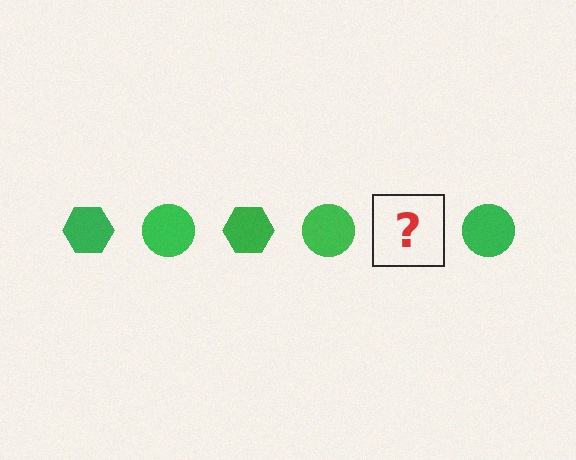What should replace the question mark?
The question mark should be replaced with a green hexagon.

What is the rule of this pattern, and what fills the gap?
The rule is that the pattern cycles through hexagon, circle shapes in green. The gap should be filled with a green hexagon.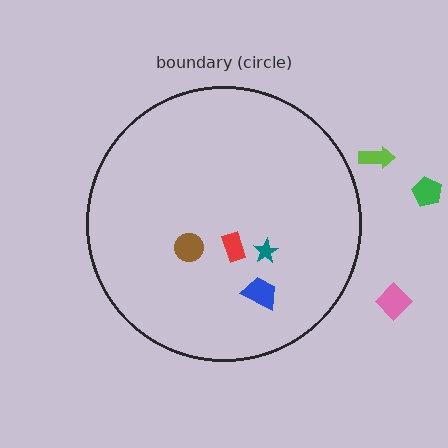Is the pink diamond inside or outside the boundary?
Outside.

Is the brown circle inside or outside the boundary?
Inside.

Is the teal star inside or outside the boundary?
Inside.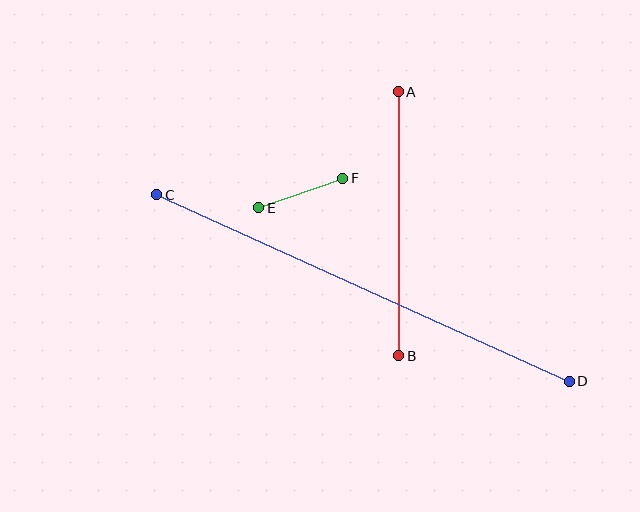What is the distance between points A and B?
The distance is approximately 264 pixels.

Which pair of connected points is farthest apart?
Points C and D are farthest apart.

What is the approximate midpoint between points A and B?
The midpoint is at approximately (399, 224) pixels.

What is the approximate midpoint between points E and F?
The midpoint is at approximately (301, 193) pixels.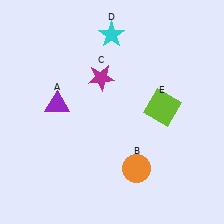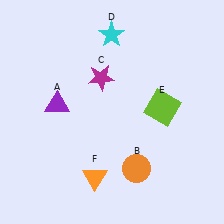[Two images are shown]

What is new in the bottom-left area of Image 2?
An orange triangle (F) was added in the bottom-left area of Image 2.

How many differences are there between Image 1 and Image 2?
There is 1 difference between the two images.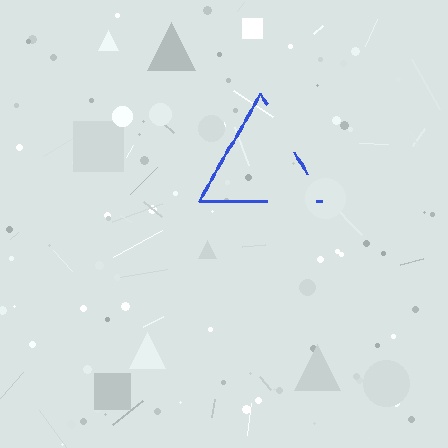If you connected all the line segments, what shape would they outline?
They would outline a triangle.